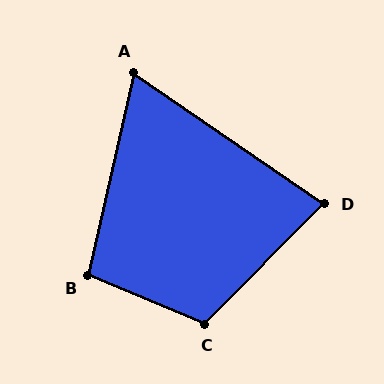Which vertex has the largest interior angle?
C, at approximately 112 degrees.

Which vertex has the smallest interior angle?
A, at approximately 68 degrees.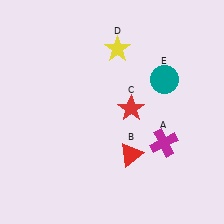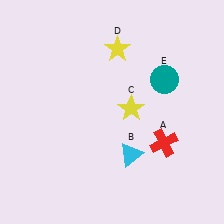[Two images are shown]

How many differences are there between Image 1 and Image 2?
There are 3 differences between the two images.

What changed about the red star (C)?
In Image 1, C is red. In Image 2, it changed to yellow.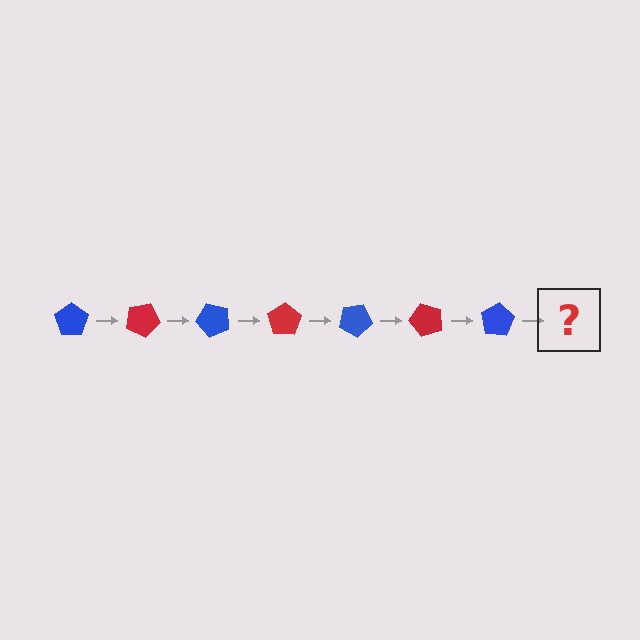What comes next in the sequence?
The next element should be a red pentagon, rotated 175 degrees from the start.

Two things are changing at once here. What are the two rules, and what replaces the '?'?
The two rules are that it rotates 25 degrees each step and the color cycles through blue and red. The '?' should be a red pentagon, rotated 175 degrees from the start.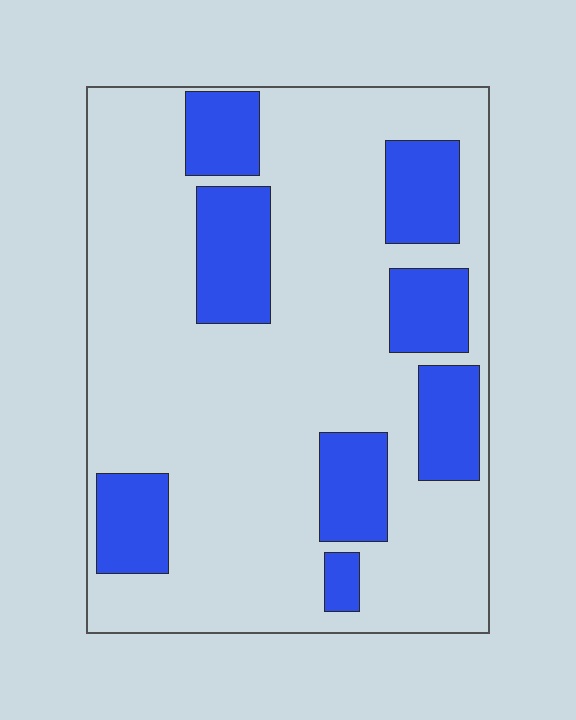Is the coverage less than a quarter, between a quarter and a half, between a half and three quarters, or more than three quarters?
Between a quarter and a half.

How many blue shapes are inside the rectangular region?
8.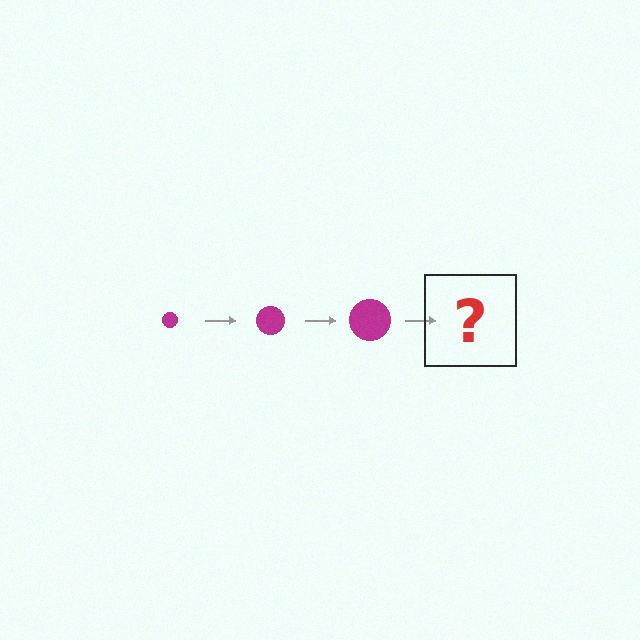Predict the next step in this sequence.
The next step is a magenta circle, larger than the previous one.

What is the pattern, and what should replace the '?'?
The pattern is that the circle gets progressively larger each step. The '?' should be a magenta circle, larger than the previous one.